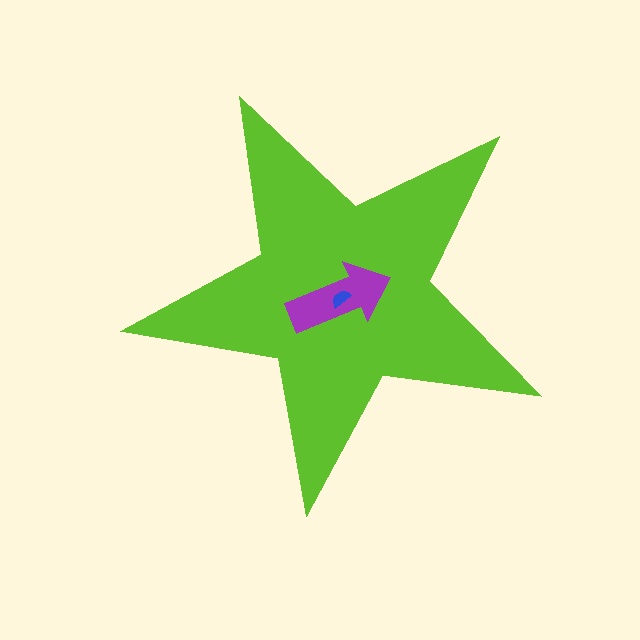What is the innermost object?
The blue semicircle.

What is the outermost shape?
The lime star.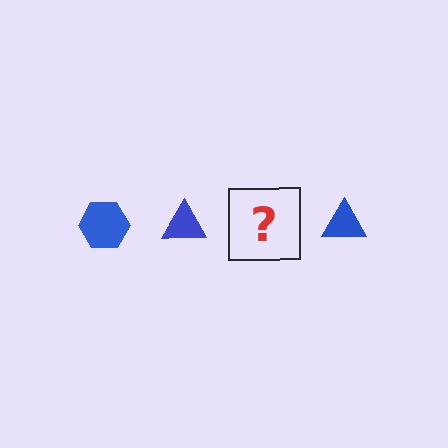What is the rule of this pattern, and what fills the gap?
The rule is that the pattern cycles through hexagon, triangle shapes in blue. The gap should be filled with a blue hexagon.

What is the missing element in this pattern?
The missing element is a blue hexagon.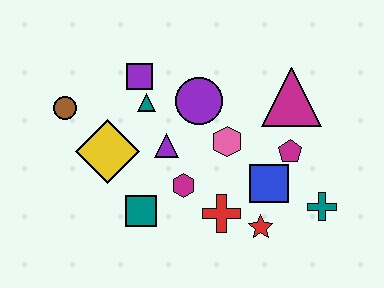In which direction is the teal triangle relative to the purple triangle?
The teal triangle is above the purple triangle.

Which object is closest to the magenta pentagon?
The blue square is closest to the magenta pentagon.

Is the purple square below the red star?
No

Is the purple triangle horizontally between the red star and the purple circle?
No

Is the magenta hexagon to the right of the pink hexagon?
No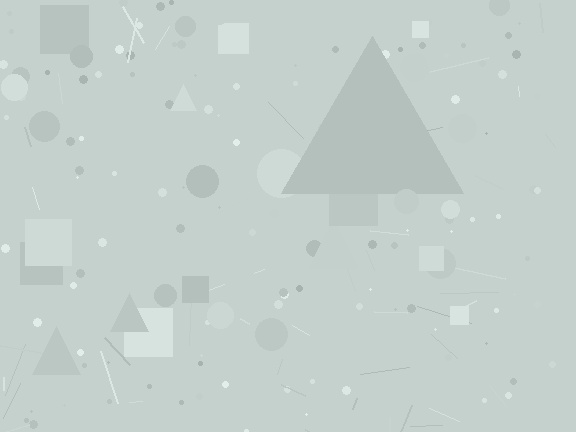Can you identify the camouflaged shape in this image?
The camouflaged shape is a triangle.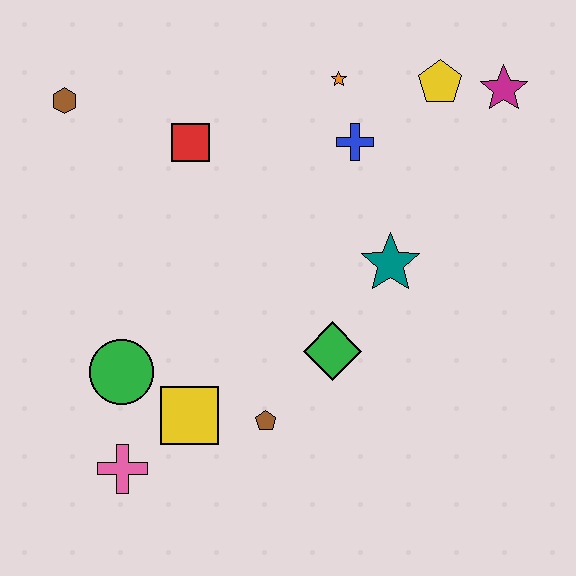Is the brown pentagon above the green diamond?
No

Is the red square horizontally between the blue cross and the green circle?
Yes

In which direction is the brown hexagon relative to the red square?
The brown hexagon is to the left of the red square.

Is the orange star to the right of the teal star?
No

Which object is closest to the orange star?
The blue cross is closest to the orange star.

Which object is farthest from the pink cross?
The magenta star is farthest from the pink cross.